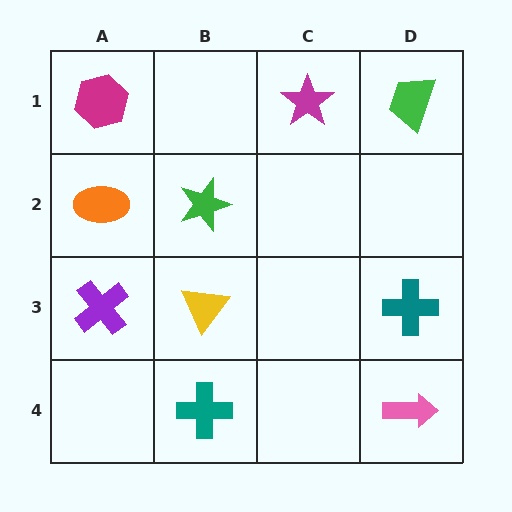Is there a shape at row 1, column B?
No, that cell is empty.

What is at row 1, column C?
A magenta star.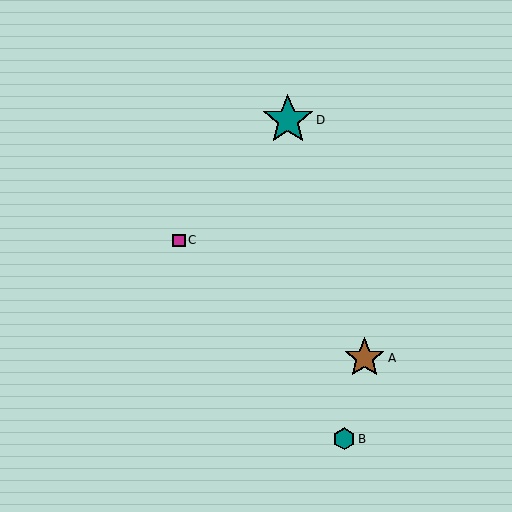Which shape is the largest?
The teal star (labeled D) is the largest.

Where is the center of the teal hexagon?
The center of the teal hexagon is at (344, 439).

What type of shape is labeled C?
Shape C is a magenta square.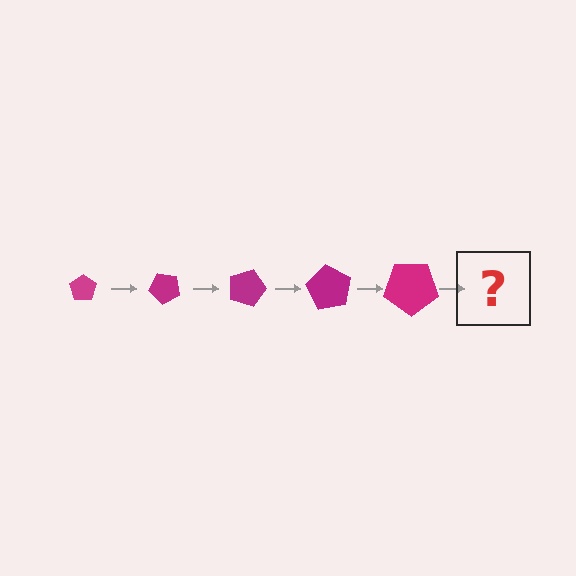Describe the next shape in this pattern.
It should be a pentagon, larger than the previous one and rotated 225 degrees from the start.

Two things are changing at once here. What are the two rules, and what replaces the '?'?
The two rules are that the pentagon grows larger each step and it rotates 45 degrees each step. The '?' should be a pentagon, larger than the previous one and rotated 225 degrees from the start.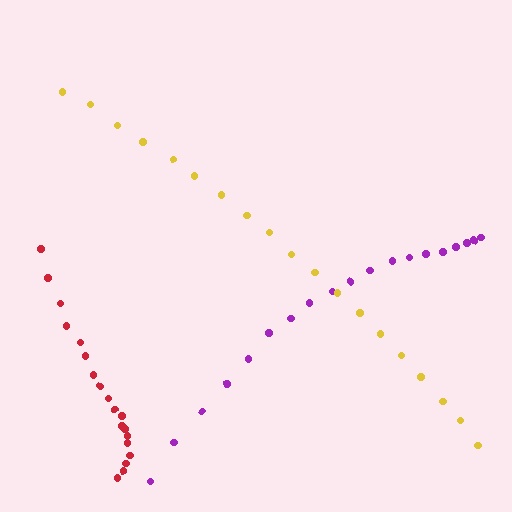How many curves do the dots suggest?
There are 3 distinct paths.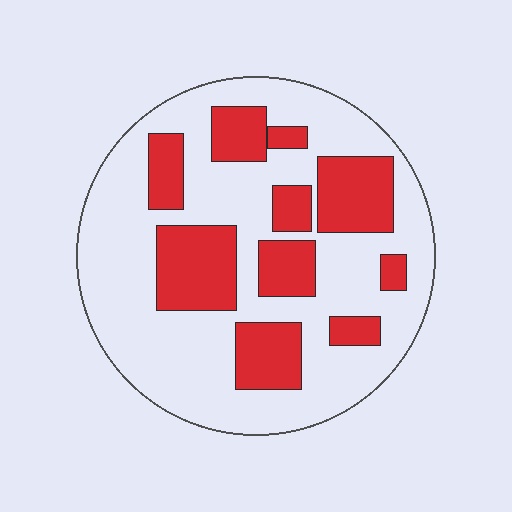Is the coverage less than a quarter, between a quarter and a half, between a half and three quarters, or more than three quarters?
Between a quarter and a half.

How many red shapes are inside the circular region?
10.